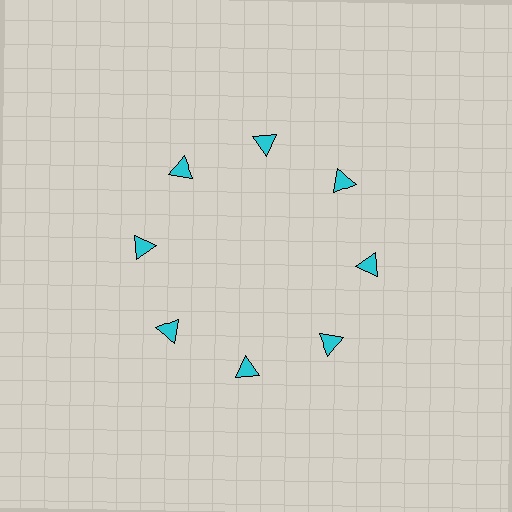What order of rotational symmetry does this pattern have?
This pattern has 8-fold rotational symmetry.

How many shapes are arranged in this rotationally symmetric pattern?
There are 8 shapes, arranged in 8 groups of 1.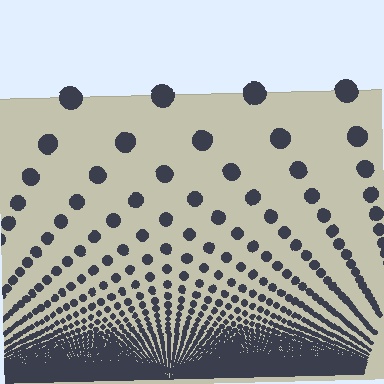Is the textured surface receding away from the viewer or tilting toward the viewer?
The surface appears to tilt toward the viewer. Texture elements get larger and sparser toward the top.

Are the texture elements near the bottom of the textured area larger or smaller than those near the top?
Smaller. The gradient is inverted — elements near the bottom are smaller and denser.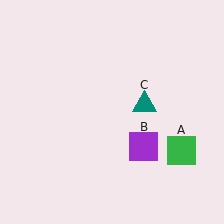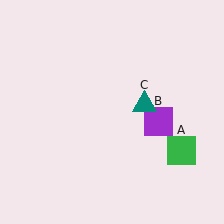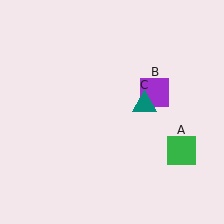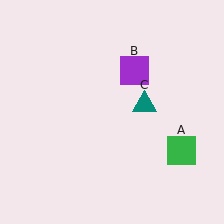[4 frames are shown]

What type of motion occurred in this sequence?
The purple square (object B) rotated counterclockwise around the center of the scene.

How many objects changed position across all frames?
1 object changed position: purple square (object B).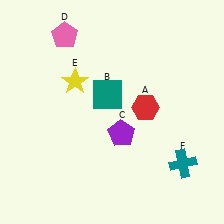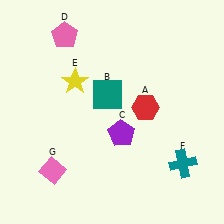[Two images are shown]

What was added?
A pink diamond (G) was added in Image 2.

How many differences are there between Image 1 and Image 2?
There is 1 difference between the two images.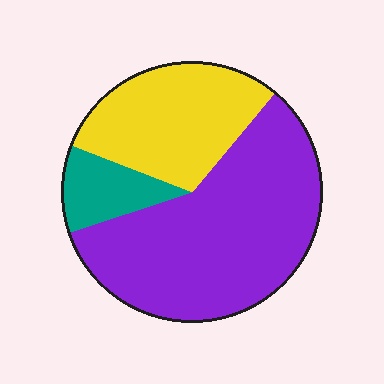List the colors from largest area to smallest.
From largest to smallest: purple, yellow, teal.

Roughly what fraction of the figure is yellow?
Yellow takes up between a quarter and a half of the figure.